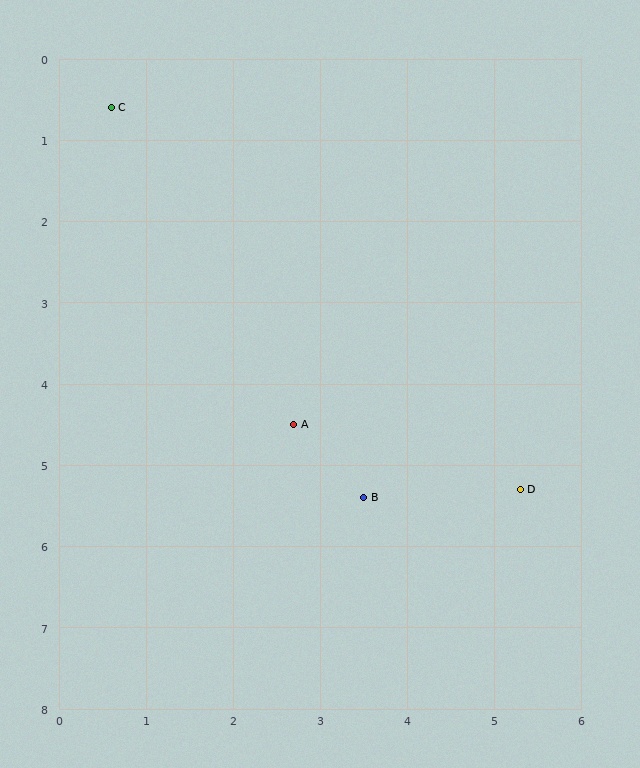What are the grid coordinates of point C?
Point C is at approximately (0.6, 0.6).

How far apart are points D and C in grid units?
Points D and C are about 6.6 grid units apart.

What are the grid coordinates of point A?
Point A is at approximately (2.7, 4.5).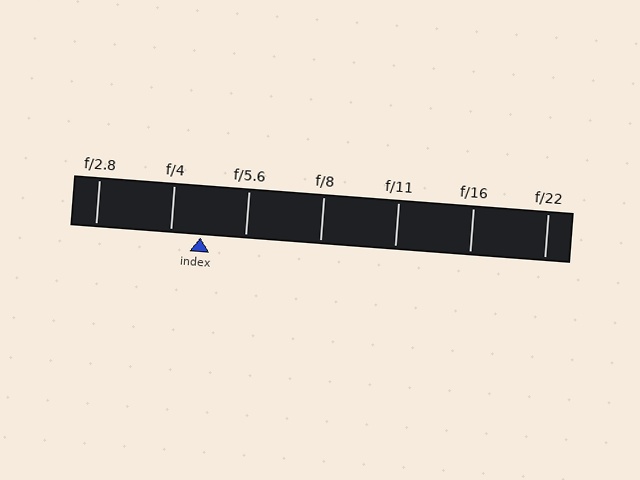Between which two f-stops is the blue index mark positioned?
The index mark is between f/4 and f/5.6.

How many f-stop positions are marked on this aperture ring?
There are 7 f-stop positions marked.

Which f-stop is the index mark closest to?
The index mark is closest to f/4.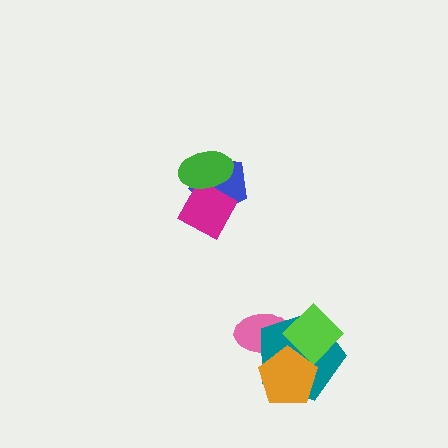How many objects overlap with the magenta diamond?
2 objects overlap with the magenta diamond.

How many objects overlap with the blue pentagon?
2 objects overlap with the blue pentagon.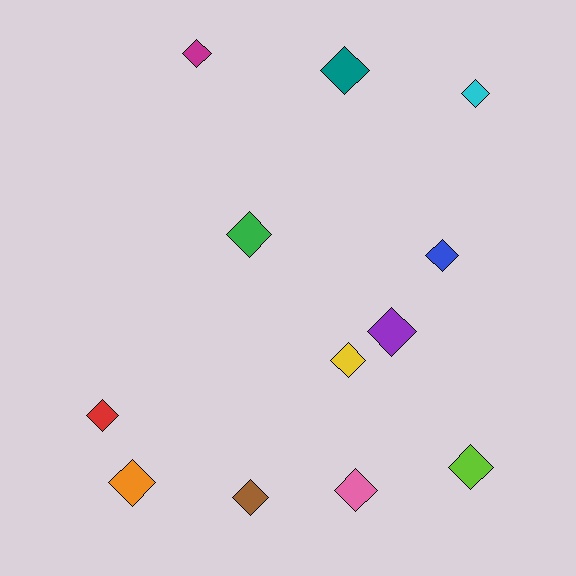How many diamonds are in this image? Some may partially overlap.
There are 12 diamonds.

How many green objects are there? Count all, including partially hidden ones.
There is 1 green object.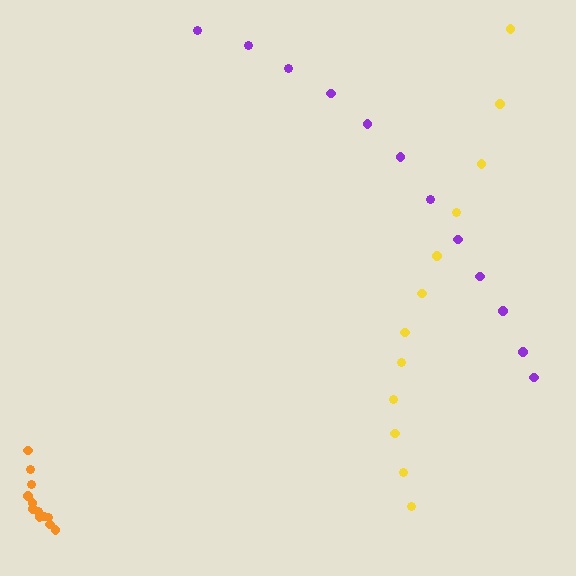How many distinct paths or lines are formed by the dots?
There are 3 distinct paths.